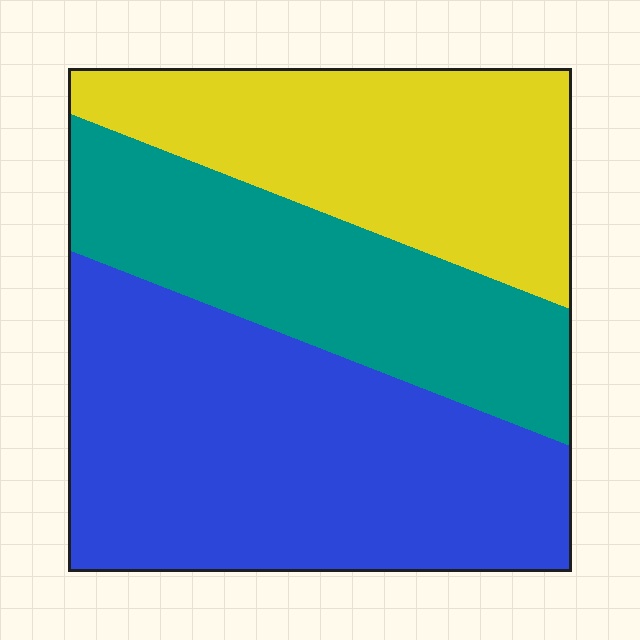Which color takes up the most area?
Blue, at roughly 45%.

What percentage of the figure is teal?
Teal takes up about one quarter (1/4) of the figure.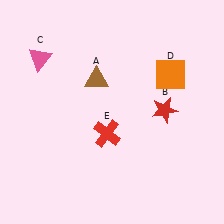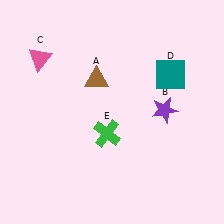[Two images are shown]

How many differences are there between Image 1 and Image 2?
There are 3 differences between the two images.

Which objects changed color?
B changed from red to purple. D changed from orange to teal. E changed from red to green.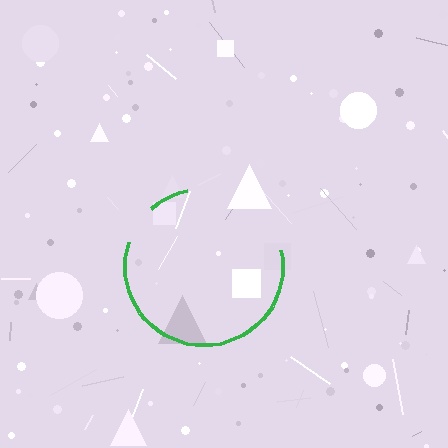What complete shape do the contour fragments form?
The contour fragments form a circle.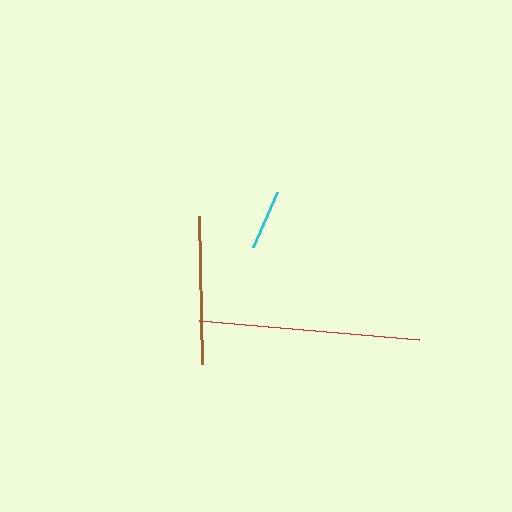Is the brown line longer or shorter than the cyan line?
The brown line is longer than the cyan line.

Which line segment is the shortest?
The cyan line is the shortest at approximately 60 pixels.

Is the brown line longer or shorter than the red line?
The red line is longer than the brown line.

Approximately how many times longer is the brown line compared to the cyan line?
The brown line is approximately 2.5 times the length of the cyan line.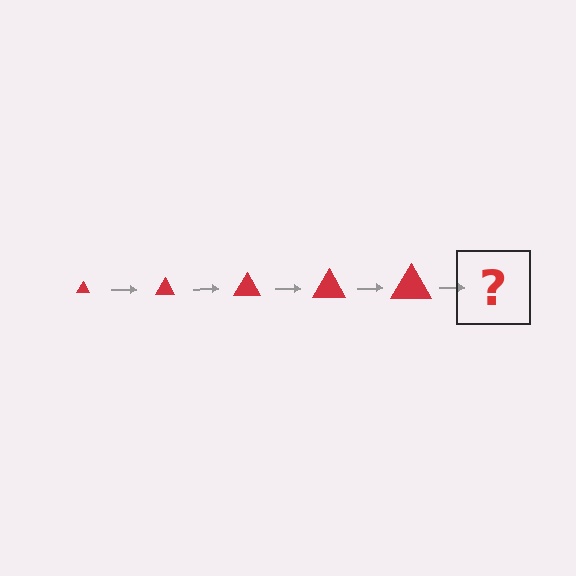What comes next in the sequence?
The next element should be a red triangle, larger than the previous one.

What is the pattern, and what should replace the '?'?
The pattern is that the triangle gets progressively larger each step. The '?' should be a red triangle, larger than the previous one.